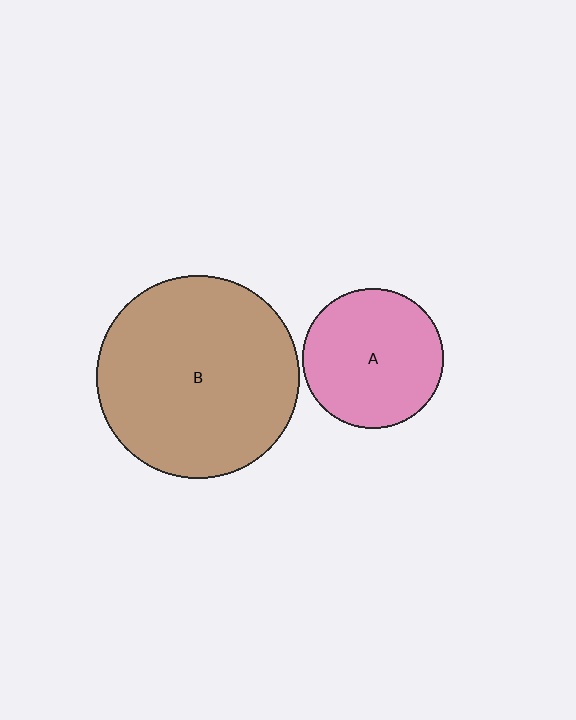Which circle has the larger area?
Circle B (brown).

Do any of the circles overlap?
No, none of the circles overlap.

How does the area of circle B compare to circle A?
Approximately 2.1 times.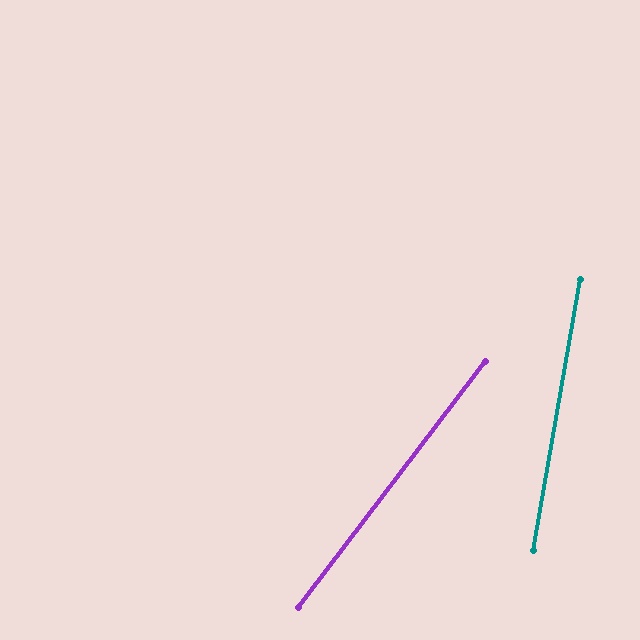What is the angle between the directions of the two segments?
Approximately 27 degrees.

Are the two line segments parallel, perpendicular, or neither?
Neither parallel nor perpendicular — they differ by about 27°.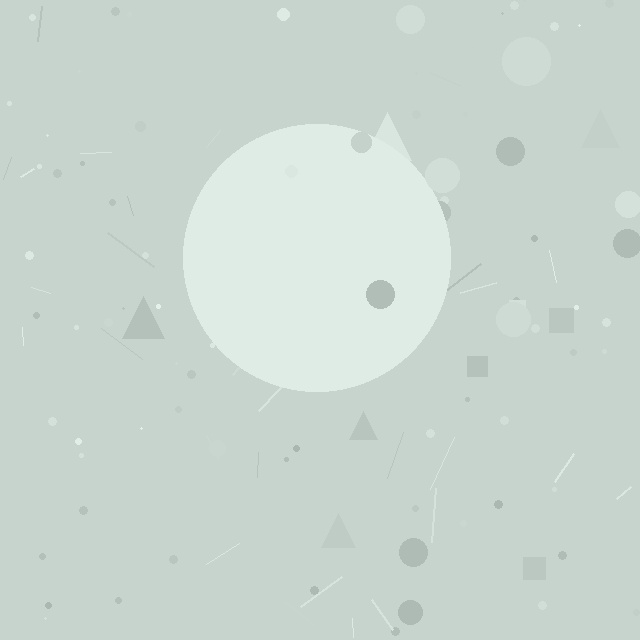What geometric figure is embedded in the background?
A circle is embedded in the background.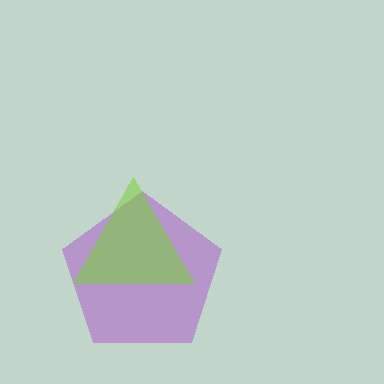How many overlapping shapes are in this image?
There are 2 overlapping shapes in the image.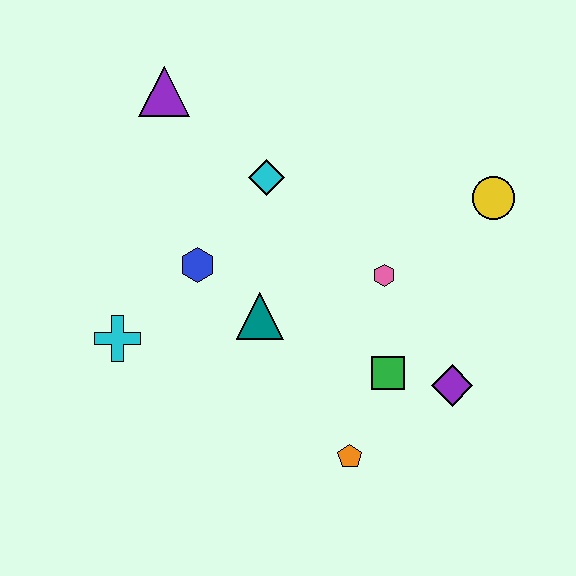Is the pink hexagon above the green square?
Yes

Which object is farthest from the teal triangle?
The yellow circle is farthest from the teal triangle.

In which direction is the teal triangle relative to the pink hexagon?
The teal triangle is to the left of the pink hexagon.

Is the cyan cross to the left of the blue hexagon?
Yes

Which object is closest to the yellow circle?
The pink hexagon is closest to the yellow circle.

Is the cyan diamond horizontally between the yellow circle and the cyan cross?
Yes